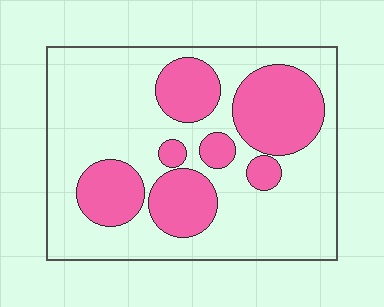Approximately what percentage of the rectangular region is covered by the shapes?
Approximately 30%.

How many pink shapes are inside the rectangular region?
7.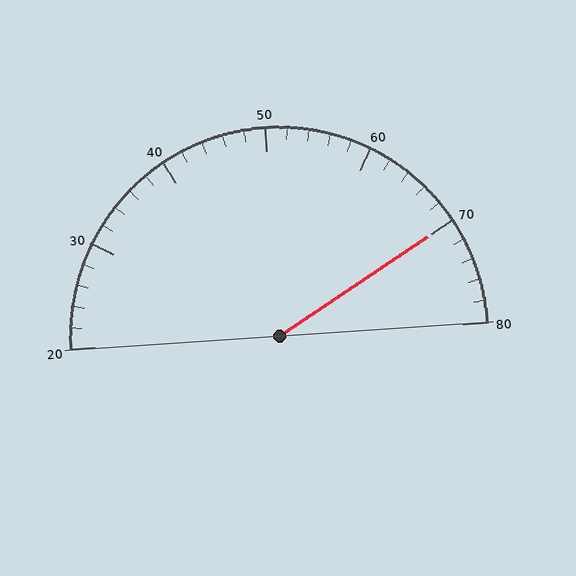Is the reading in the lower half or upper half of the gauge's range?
The reading is in the upper half of the range (20 to 80).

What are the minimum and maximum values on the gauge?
The gauge ranges from 20 to 80.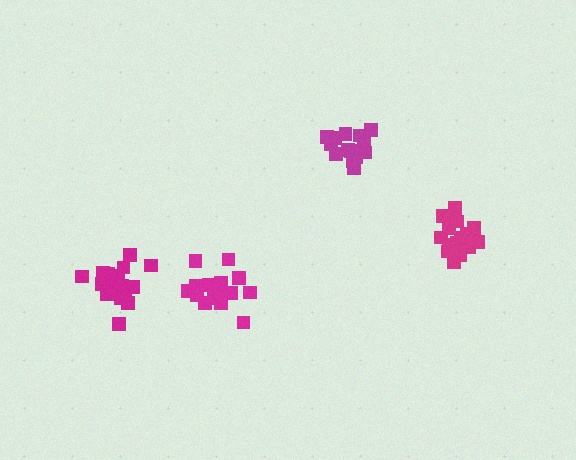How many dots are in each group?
Group 1: 19 dots, Group 2: 20 dots, Group 3: 19 dots, Group 4: 15 dots (73 total).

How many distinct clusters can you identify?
There are 4 distinct clusters.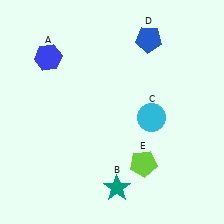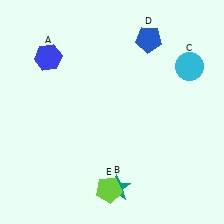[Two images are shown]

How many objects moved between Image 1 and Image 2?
2 objects moved between the two images.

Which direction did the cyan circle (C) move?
The cyan circle (C) moved up.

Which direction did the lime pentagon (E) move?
The lime pentagon (E) moved left.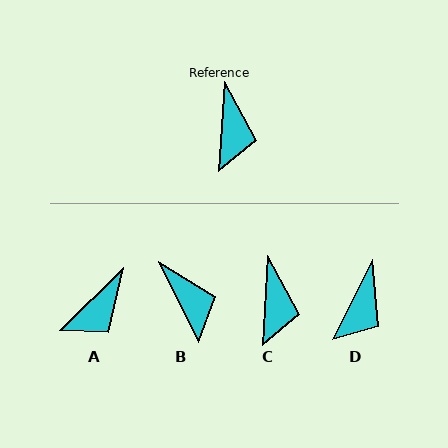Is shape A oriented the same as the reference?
No, it is off by about 42 degrees.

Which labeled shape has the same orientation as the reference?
C.